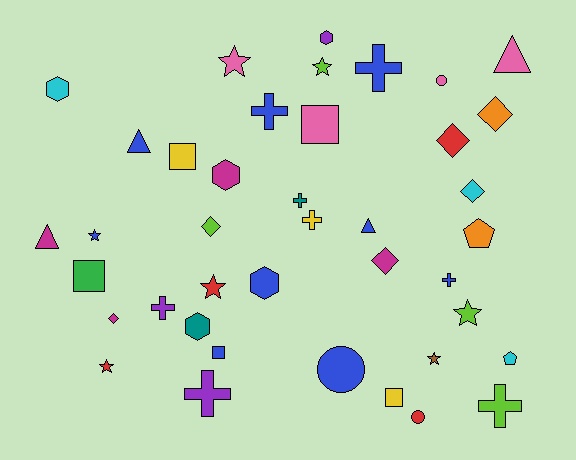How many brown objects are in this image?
There is 1 brown object.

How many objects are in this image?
There are 40 objects.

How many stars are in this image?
There are 7 stars.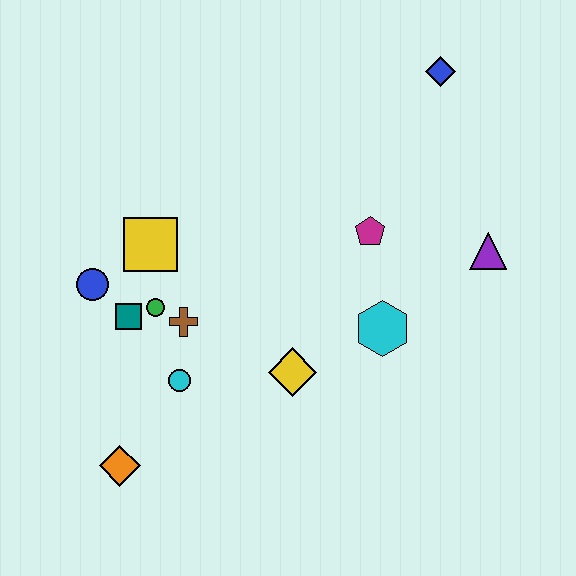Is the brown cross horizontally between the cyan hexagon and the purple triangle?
No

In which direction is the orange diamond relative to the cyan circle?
The orange diamond is below the cyan circle.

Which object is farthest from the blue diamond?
The orange diamond is farthest from the blue diamond.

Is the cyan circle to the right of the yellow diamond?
No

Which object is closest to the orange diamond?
The cyan circle is closest to the orange diamond.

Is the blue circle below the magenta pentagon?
Yes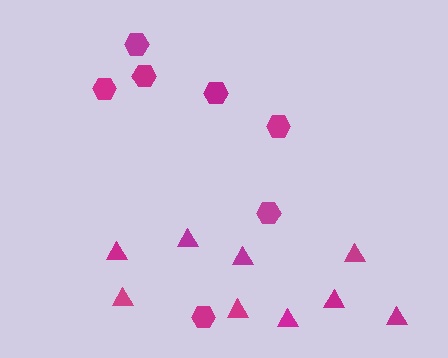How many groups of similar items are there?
There are 2 groups: one group of hexagons (7) and one group of triangles (9).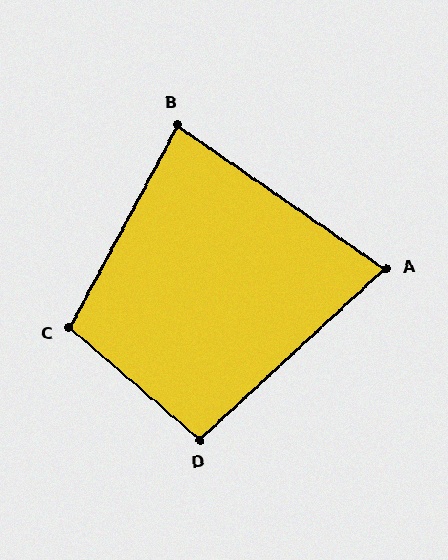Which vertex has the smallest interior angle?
A, at approximately 77 degrees.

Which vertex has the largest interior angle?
C, at approximately 103 degrees.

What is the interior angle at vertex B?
Approximately 83 degrees (acute).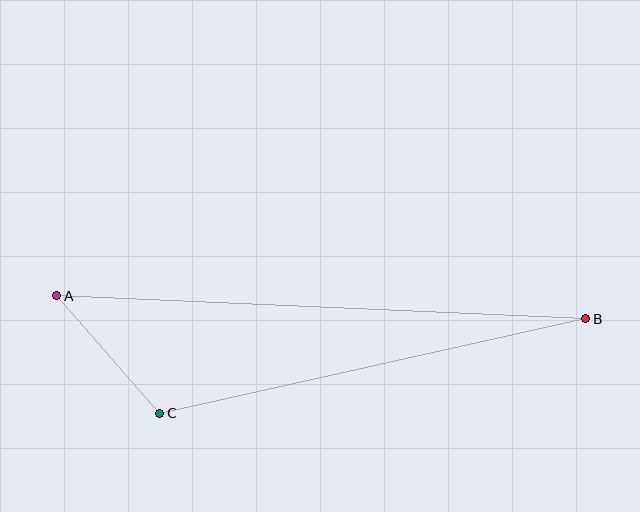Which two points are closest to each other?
Points A and C are closest to each other.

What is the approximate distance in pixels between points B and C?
The distance between B and C is approximately 437 pixels.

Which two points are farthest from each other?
Points A and B are farthest from each other.